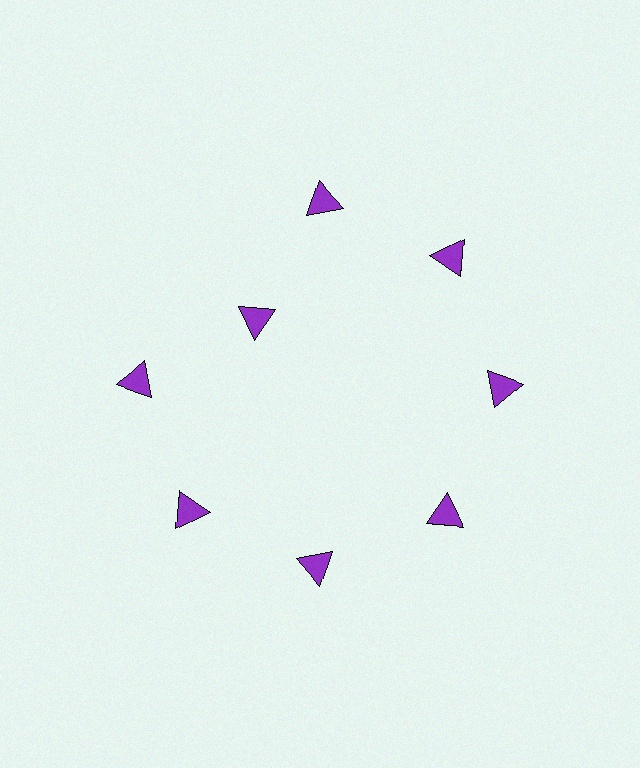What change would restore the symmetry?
The symmetry would be restored by moving it outward, back onto the ring so that all 8 triangles sit at equal angles and equal distance from the center.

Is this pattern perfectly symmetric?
No. The 8 purple triangles are arranged in a ring, but one element near the 10 o'clock position is pulled inward toward the center, breaking the 8-fold rotational symmetry.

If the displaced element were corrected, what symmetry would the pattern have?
It would have 8-fold rotational symmetry — the pattern would map onto itself every 45 degrees.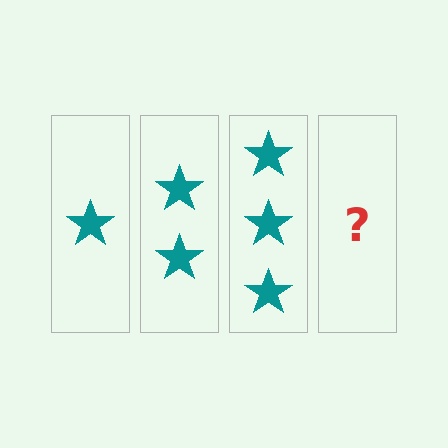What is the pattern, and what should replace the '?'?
The pattern is that each step adds one more star. The '?' should be 4 stars.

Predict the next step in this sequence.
The next step is 4 stars.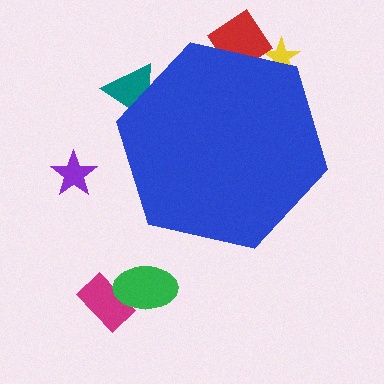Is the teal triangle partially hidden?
Yes, the teal triangle is partially hidden behind the blue hexagon.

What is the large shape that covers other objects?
A blue hexagon.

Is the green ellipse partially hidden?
No, the green ellipse is fully visible.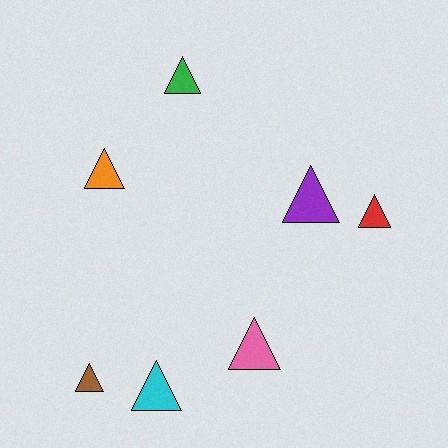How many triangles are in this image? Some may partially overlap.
There are 7 triangles.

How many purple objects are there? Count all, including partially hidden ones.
There is 1 purple object.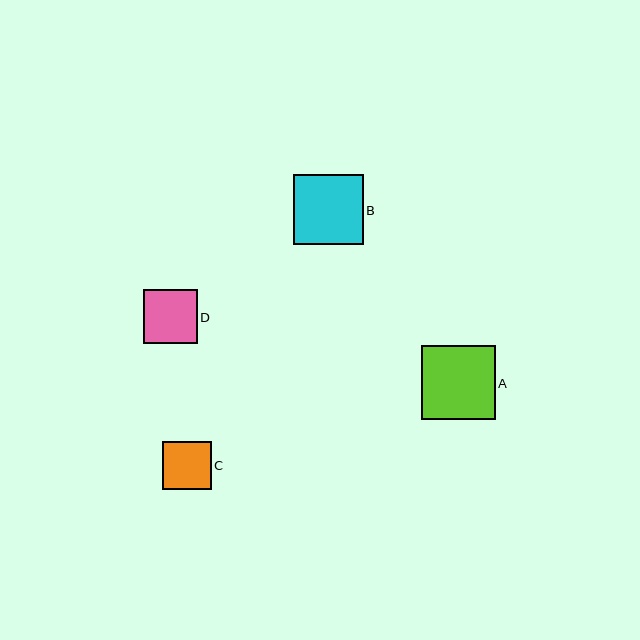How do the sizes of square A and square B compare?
Square A and square B are approximately the same size.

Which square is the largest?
Square A is the largest with a size of approximately 74 pixels.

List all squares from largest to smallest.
From largest to smallest: A, B, D, C.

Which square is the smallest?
Square C is the smallest with a size of approximately 49 pixels.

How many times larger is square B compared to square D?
Square B is approximately 1.3 times the size of square D.